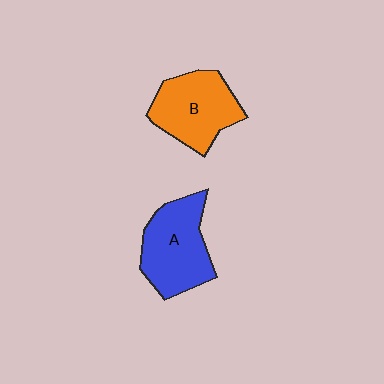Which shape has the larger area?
Shape A (blue).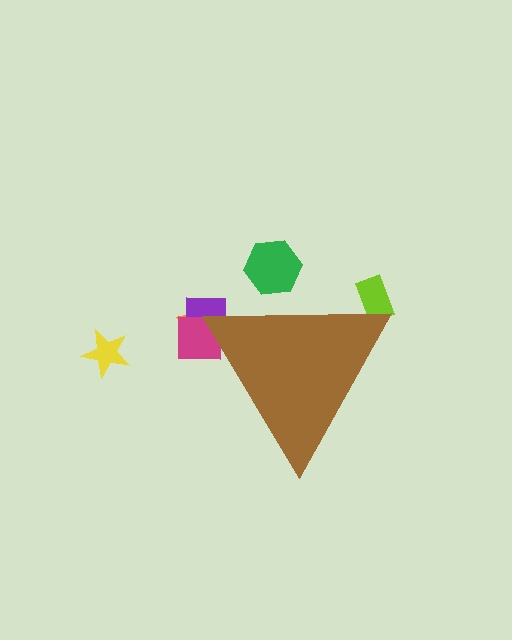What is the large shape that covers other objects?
A brown triangle.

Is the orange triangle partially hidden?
Yes, the orange triangle is partially hidden behind the brown triangle.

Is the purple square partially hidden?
Yes, the purple square is partially hidden behind the brown triangle.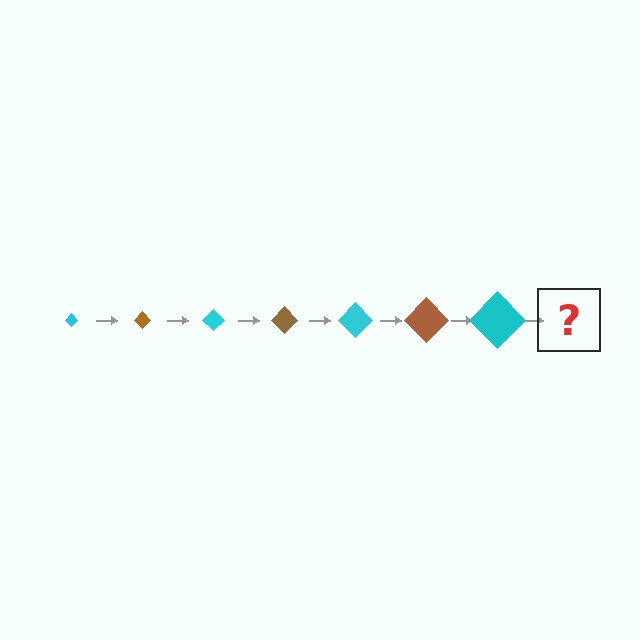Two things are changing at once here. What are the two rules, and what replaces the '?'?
The two rules are that the diamond grows larger each step and the color cycles through cyan and brown. The '?' should be a brown diamond, larger than the previous one.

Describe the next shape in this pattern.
It should be a brown diamond, larger than the previous one.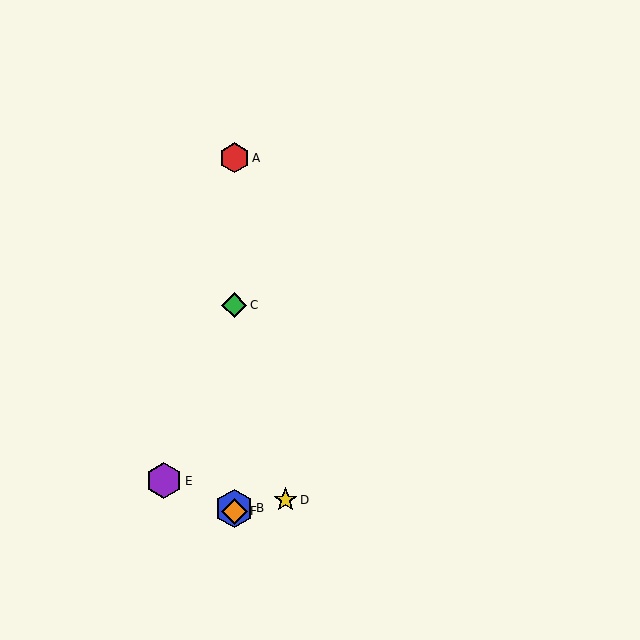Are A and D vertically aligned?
No, A is at x≈234 and D is at x≈286.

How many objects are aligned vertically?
4 objects (A, B, C, F) are aligned vertically.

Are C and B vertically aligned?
Yes, both are at x≈234.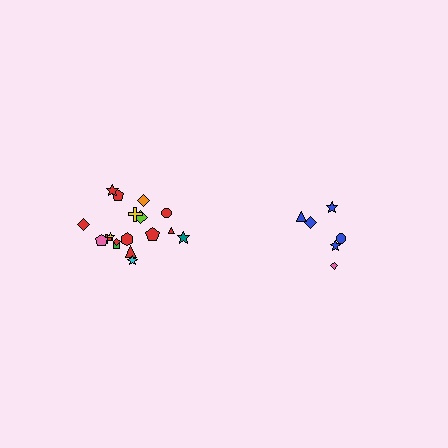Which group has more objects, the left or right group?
The left group.